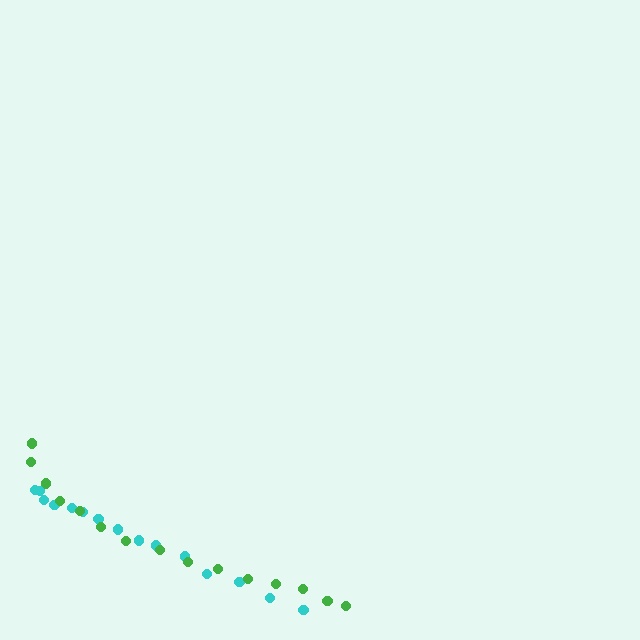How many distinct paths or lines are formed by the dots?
There are 2 distinct paths.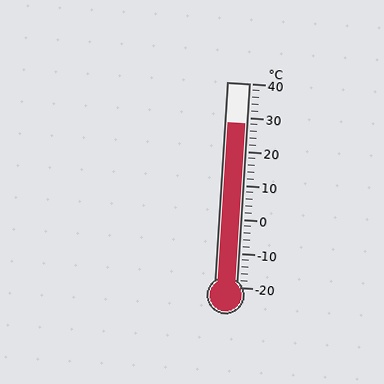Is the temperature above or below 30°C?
The temperature is below 30°C.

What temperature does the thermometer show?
The thermometer shows approximately 28°C.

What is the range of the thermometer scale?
The thermometer scale ranges from -20°C to 40°C.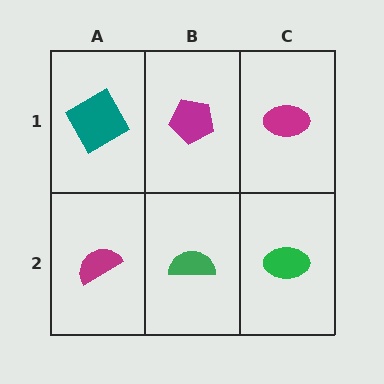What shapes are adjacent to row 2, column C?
A magenta ellipse (row 1, column C), a green semicircle (row 2, column B).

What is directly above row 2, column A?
A teal square.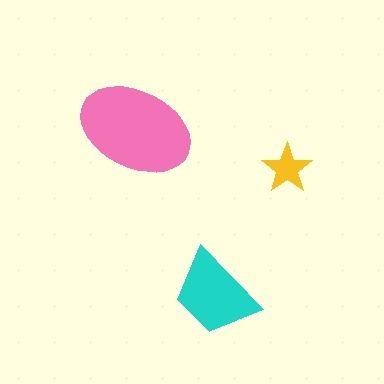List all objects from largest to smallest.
The pink ellipse, the cyan trapezoid, the yellow star.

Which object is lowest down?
The cyan trapezoid is bottommost.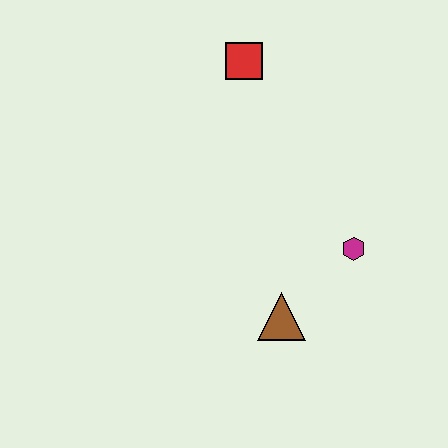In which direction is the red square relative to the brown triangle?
The red square is above the brown triangle.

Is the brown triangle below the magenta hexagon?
Yes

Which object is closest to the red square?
The magenta hexagon is closest to the red square.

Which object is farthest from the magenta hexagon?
The red square is farthest from the magenta hexagon.